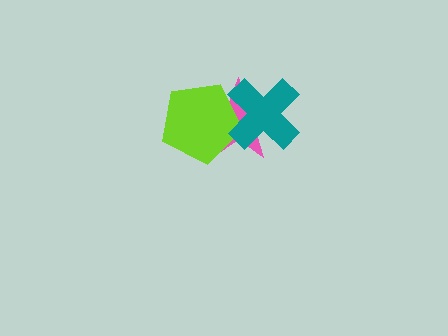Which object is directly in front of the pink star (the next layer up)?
The lime pentagon is directly in front of the pink star.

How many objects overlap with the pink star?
2 objects overlap with the pink star.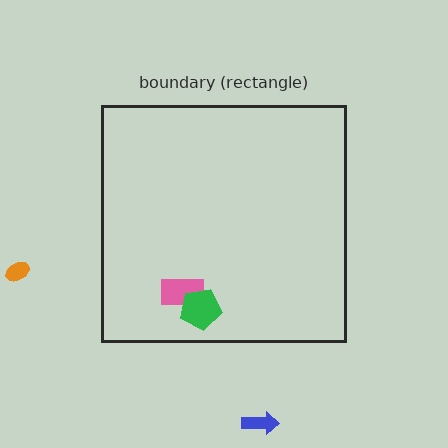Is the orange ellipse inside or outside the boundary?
Outside.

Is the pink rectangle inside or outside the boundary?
Inside.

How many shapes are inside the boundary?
2 inside, 2 outside.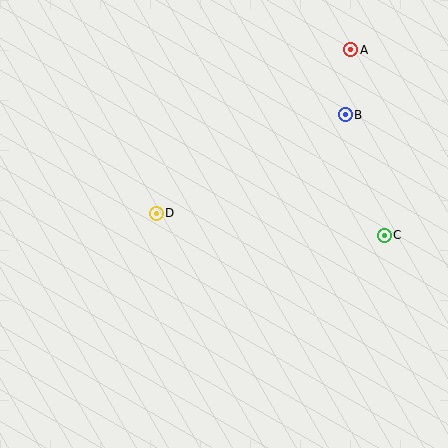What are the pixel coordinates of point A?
Point A is at (351, 50).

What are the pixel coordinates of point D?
Point D is at (156, 214).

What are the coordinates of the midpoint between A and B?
The midpoint between A and B is at (348, 82).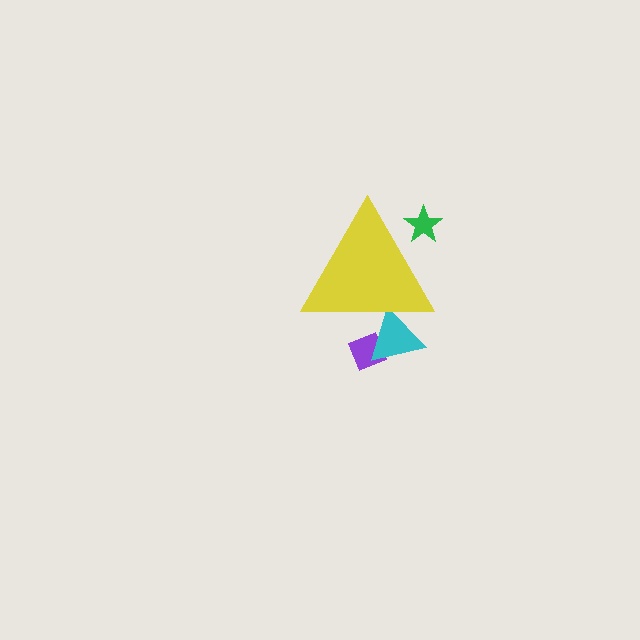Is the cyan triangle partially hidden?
Yes, the cyan triangle is partially hidden behind the yellow triangle.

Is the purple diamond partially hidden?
Yes, the purple diamond is partially hidden behind the yellow triangle.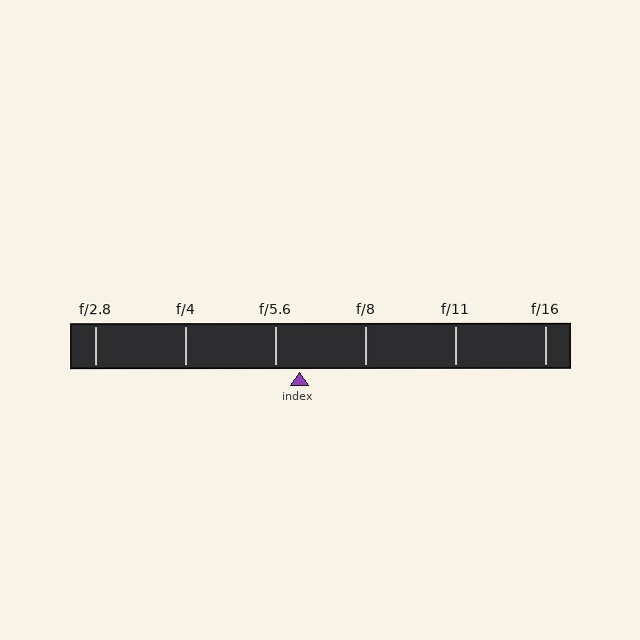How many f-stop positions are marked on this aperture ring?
There are 6 f-stop positions marked.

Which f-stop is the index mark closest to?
The index mark is closest to f/5.6.